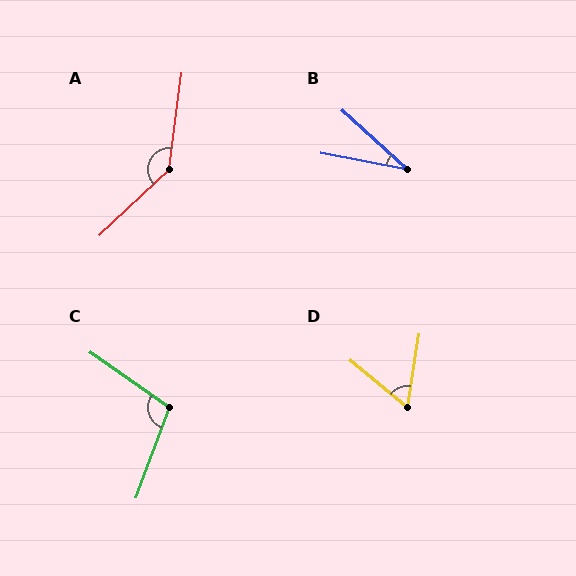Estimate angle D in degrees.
Approximately 60 degrees.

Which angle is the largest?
A, at approximately 141 degrees.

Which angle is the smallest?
B, at approximately 31 degrees.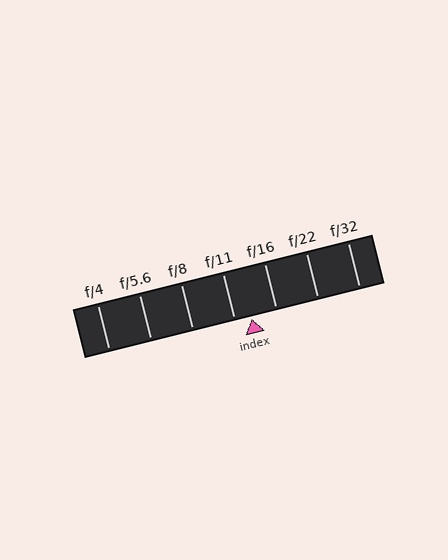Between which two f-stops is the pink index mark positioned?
The index mark is between f/11 and f/16.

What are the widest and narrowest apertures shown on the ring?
The widest aperture shown is f/4 and the narrowest is f/32.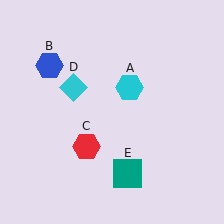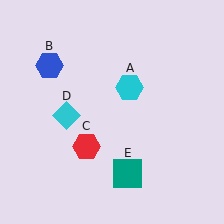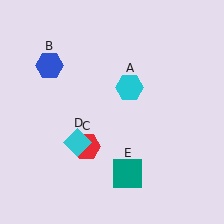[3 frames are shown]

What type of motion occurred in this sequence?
The cyan diamond (object D) rotated counterclockwise around the center of the scene.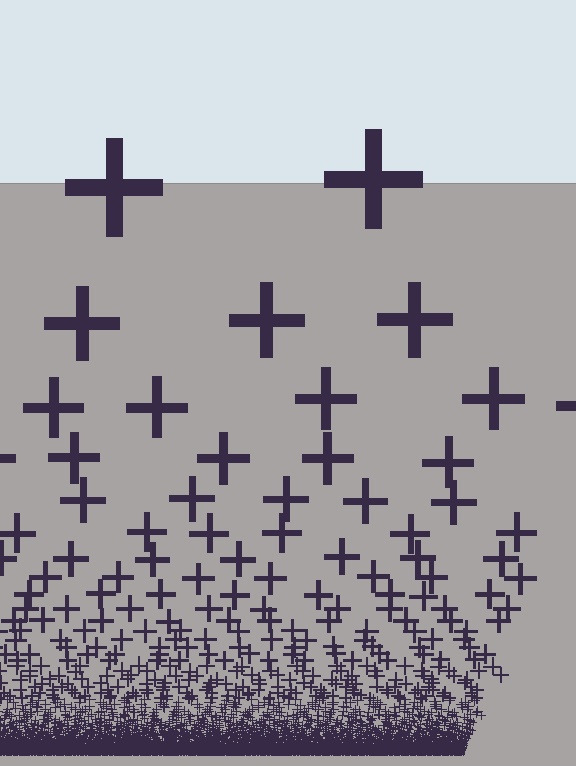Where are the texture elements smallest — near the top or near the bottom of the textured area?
Near the bottom.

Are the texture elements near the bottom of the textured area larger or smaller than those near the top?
Smaller. The gradient is inverted — elements near the bottom are smaller and denser.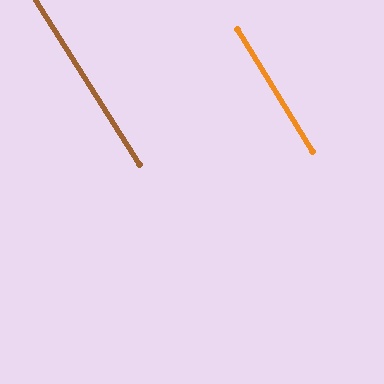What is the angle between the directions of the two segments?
Approximately 0 degrees.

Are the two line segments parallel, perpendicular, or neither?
Parallel — their directions differ by only 0.4°.